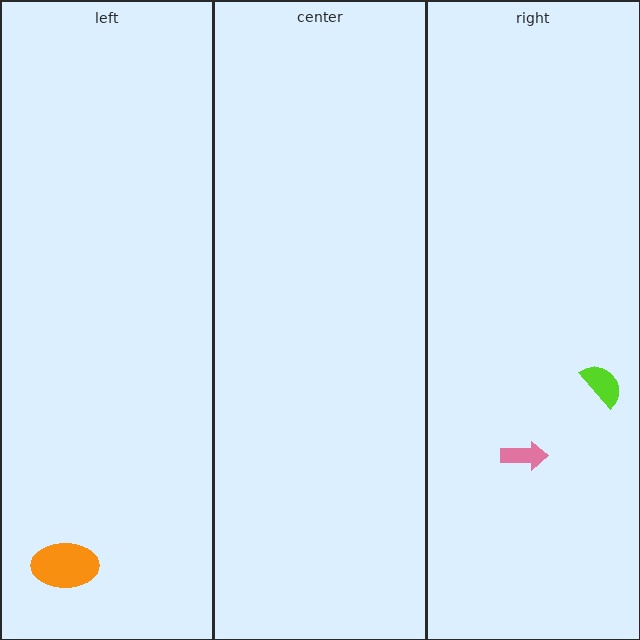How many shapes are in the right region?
2.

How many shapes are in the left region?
1.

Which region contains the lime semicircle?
The right region.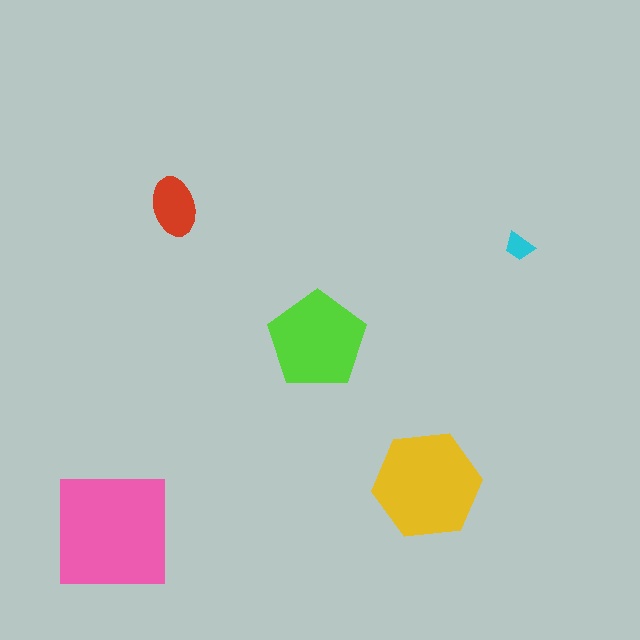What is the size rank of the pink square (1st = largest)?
1st.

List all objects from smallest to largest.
The cyan trapezoid, the red ellipse, the lime pentagon, the yellow hexagon, the pink square.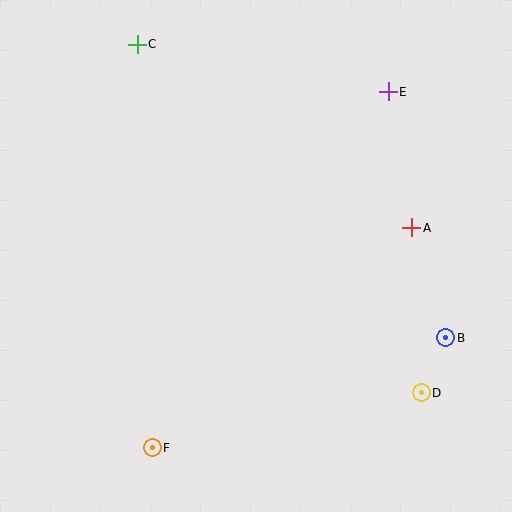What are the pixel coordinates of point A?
Point A is at (412, 228).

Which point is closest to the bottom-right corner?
Point D is closest to the bottom-right corner.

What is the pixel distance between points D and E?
The distance between D and E is 303 pixels.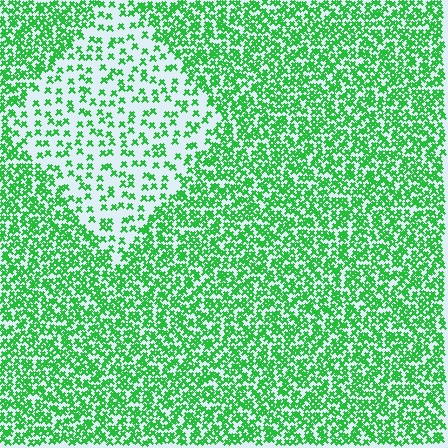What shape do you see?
I see a diamond.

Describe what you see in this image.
The image contains small green elements arranged at two different densities. A diamond-shaped region is visible where the elements are less densely packed than the surrounding area.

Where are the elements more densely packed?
The elements are more densely packed outside the diamond boundary.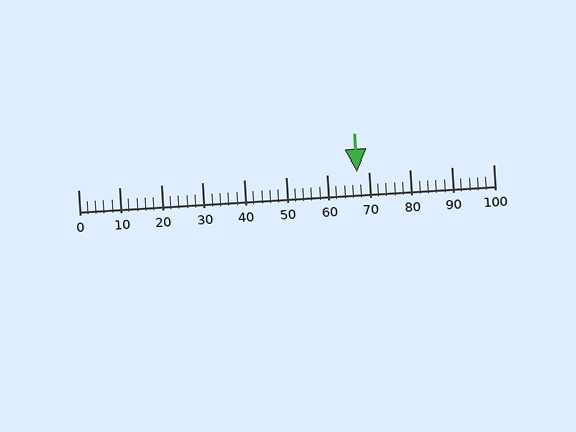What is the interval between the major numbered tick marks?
The major tick marks are spaced 10 units apart.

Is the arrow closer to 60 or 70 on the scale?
The arrow is closer to 70.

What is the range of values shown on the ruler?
The ruler shows values from 0 to 100.